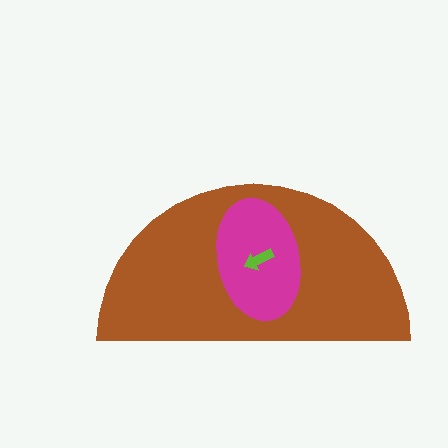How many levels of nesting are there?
3.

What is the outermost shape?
The brown semicircle.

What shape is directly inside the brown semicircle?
The magenta ellipse.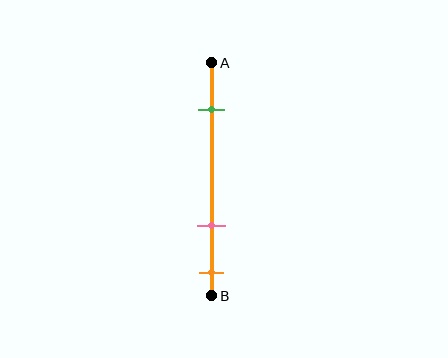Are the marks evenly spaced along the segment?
No, the marks are not evenly spaced.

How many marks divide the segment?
There are 3 marks dividing the segment.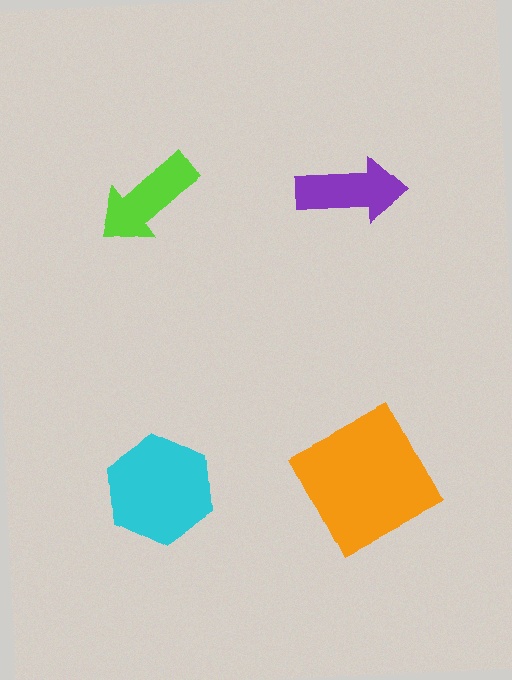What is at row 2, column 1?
A cyan hexagon.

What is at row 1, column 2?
A purple arrow.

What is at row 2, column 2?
An orange square.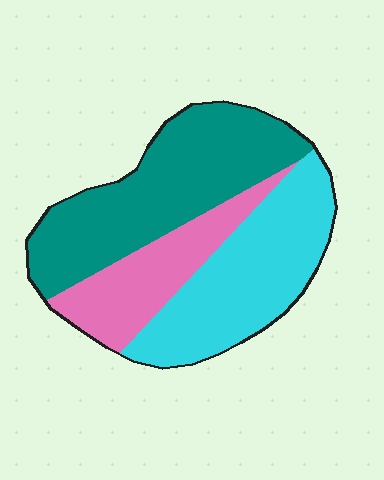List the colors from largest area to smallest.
From largest to smallest: teal, cyan, pink.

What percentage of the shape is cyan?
Cyan takes up about three eighths (3/8) of the shape.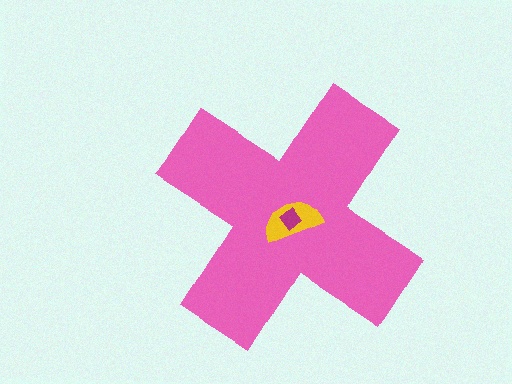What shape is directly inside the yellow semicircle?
The magenta diamond.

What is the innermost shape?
The magenta diamond.